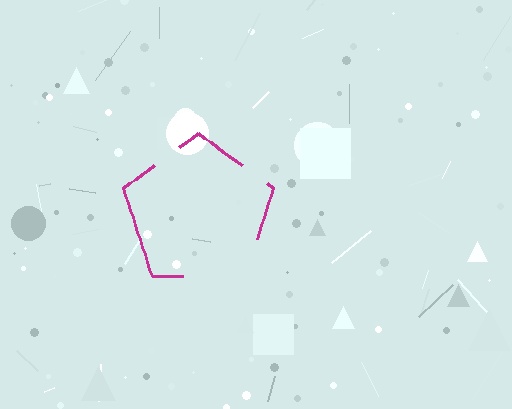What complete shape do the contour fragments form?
The contour fragments form a pentagon.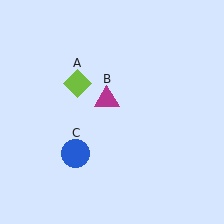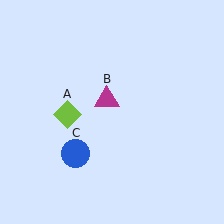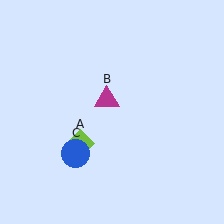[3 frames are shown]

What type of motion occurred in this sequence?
The lime diamond (object A) rotated counterclockwise around the center of the scene.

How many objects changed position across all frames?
1 object changed position: lime diamond (object A).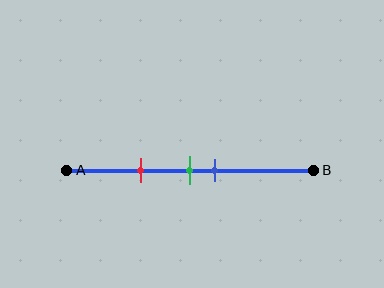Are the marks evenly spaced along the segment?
No, the marks are not evenly spaced.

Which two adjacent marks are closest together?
The green and blue marks are the closest adjacent pair.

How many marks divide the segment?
There are 3 marks dividing the segment.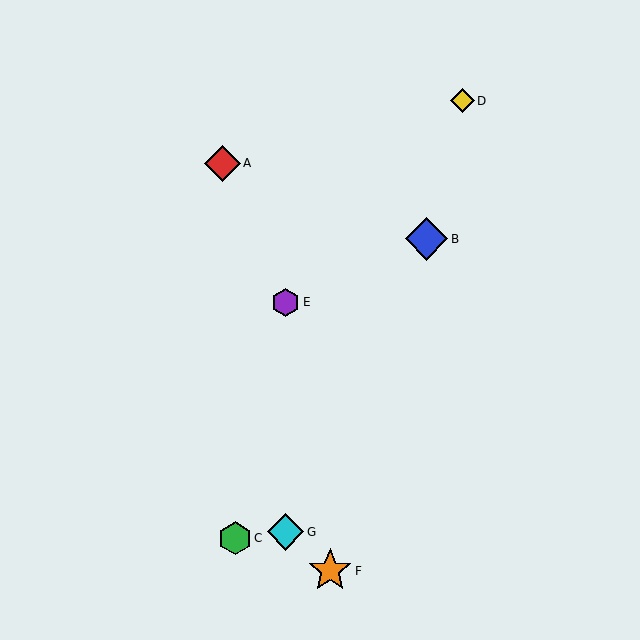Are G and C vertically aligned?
No, G is at x≈286 and C is at x≈235.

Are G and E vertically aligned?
Yes, both are at x≈286.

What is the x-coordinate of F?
Object F is at x≈330.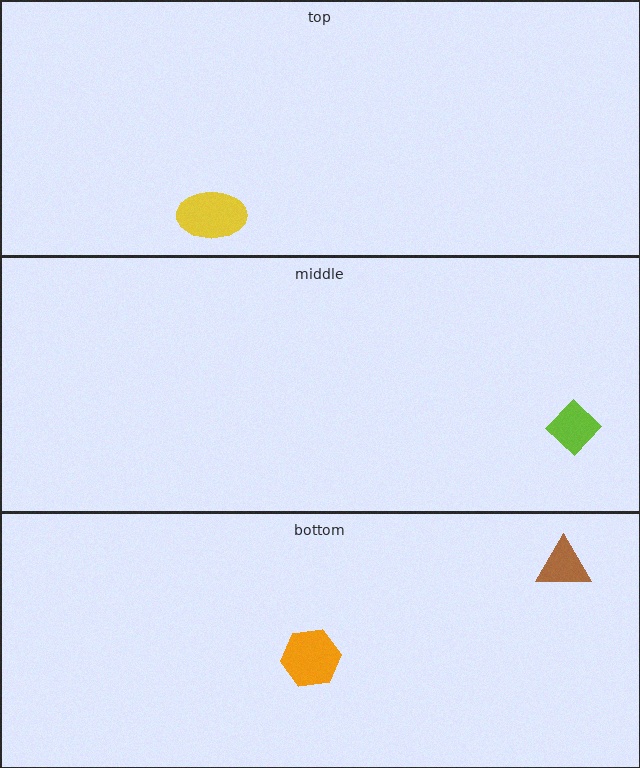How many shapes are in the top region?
1.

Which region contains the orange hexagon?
The bottom region.